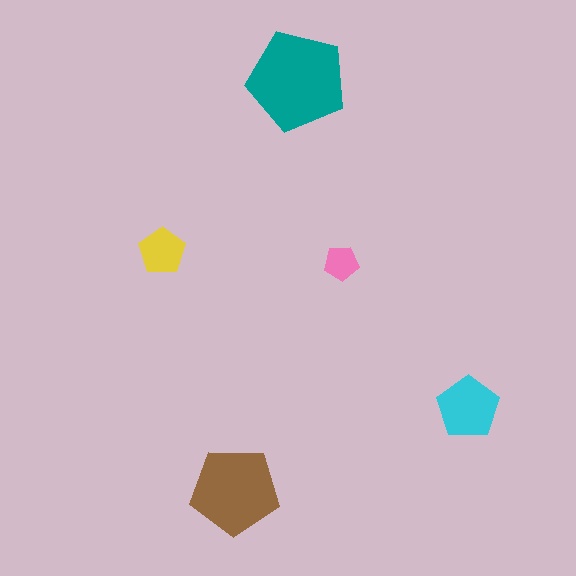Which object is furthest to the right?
The cyan pentagon is rightmost.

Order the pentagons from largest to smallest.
the teal one, the brown one, the cyan one, the yellow one, the pink one.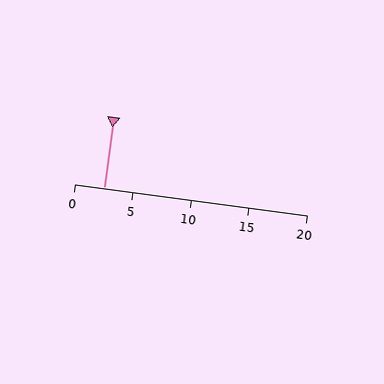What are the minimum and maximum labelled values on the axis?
The axis runs from 0 to 20.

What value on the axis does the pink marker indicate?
The marker indicates approximately 2.5.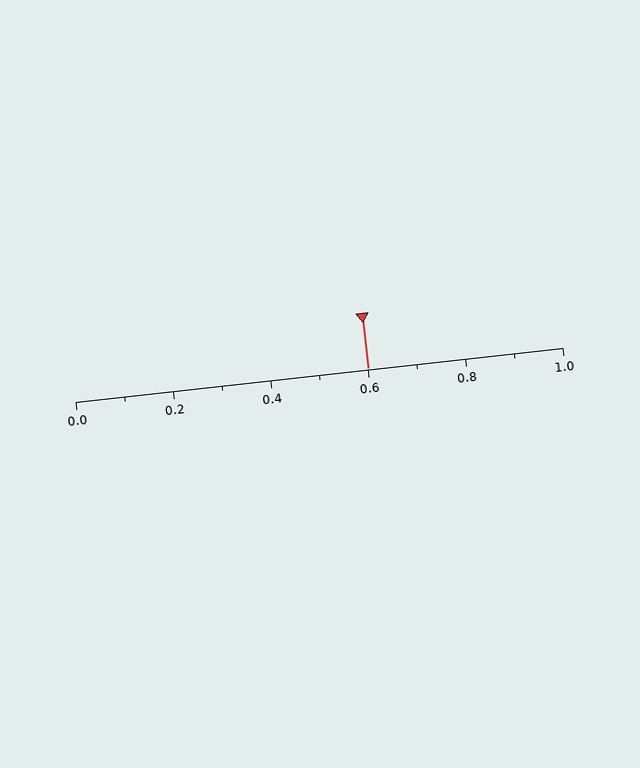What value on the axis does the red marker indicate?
The marker indicates approximately 0.6.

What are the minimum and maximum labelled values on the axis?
The axis runs from 0.0 to 1.0.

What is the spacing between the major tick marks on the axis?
The major ticks are spaced 0.2 apart.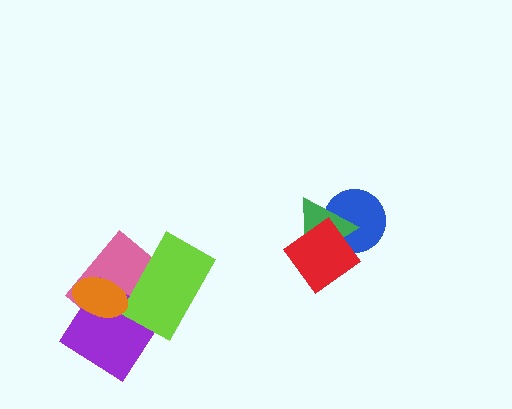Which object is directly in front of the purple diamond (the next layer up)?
The lime rectangle is directly in front of the purple diamond.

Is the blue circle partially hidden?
Yes, it is partially covered by another shape.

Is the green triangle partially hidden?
Yes, it is partially covered by another shape.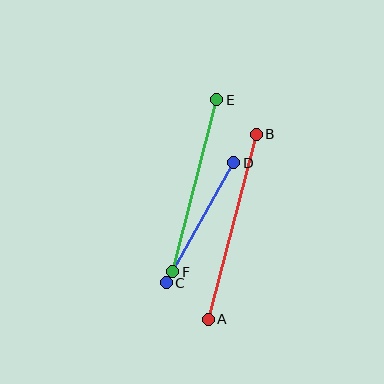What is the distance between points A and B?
The distance is approximately 192 pixels.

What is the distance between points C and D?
The distance is approximately 138 pixels.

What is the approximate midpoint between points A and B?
The midpoint is at approximately (232, 227) pixels.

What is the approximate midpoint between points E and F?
The midpoint is at approximately (195, 186) pixels.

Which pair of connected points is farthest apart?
Points A and B are farthest apart.